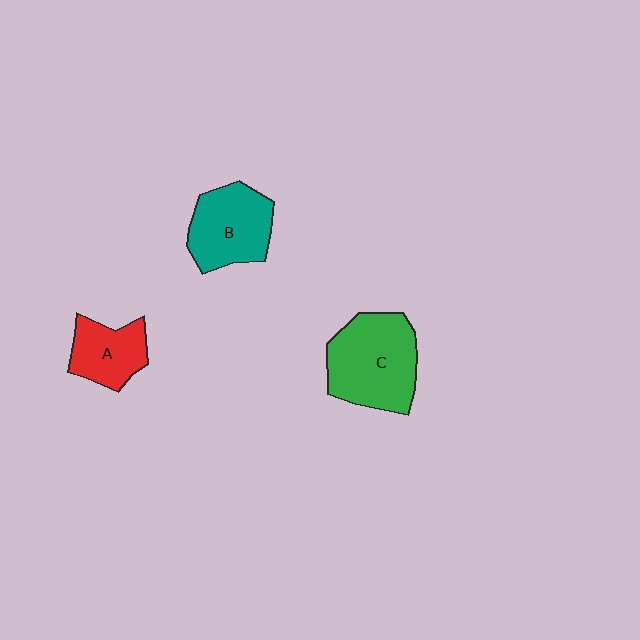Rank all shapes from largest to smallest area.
From largest to smallest: C (green), B (teal), A (red).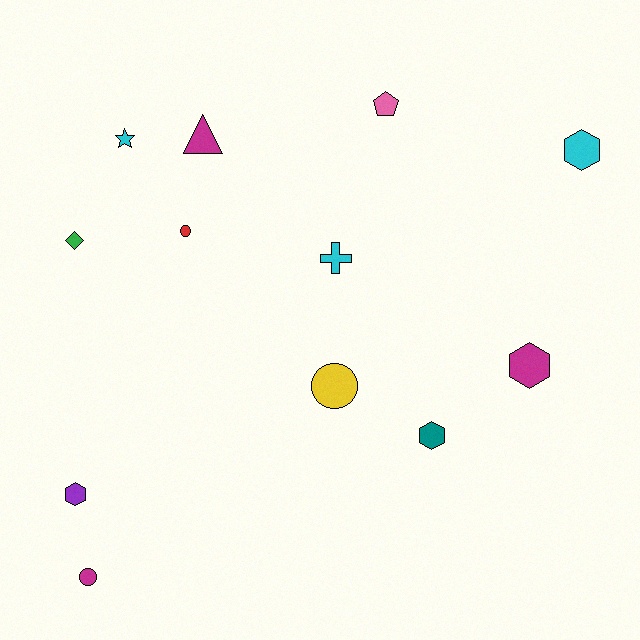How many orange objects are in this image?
There are no orange objects.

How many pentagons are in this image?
There is 1 pentagon.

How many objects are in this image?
There are 12 objects.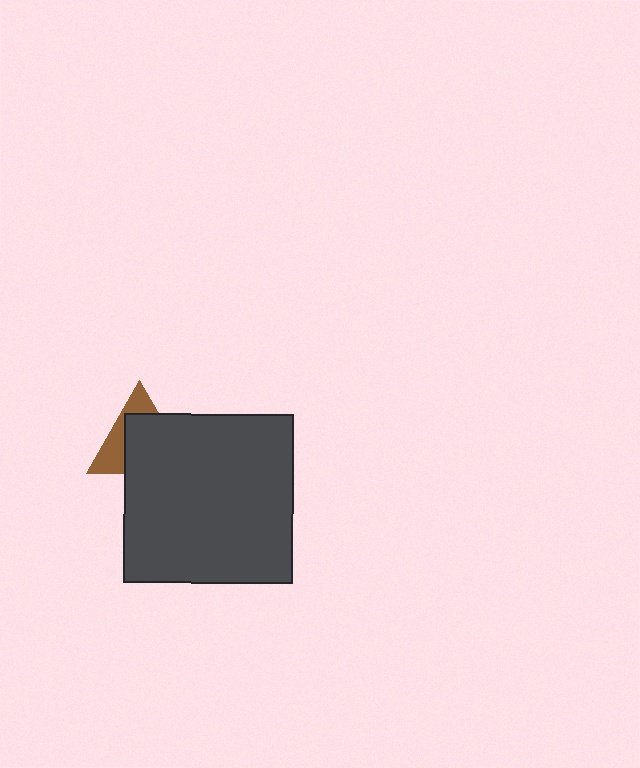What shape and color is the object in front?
The object in front is a dark gray square.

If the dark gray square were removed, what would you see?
You would see the complete brown triangle.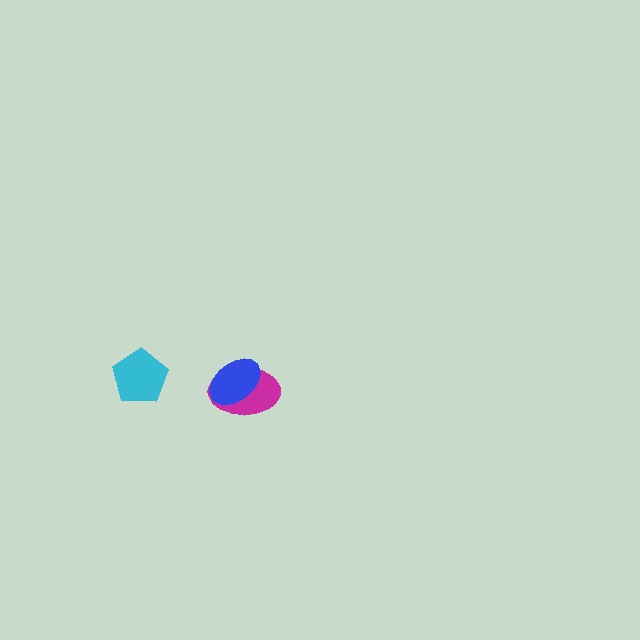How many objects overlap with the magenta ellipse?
1 object overlaps with the magenta ellipse.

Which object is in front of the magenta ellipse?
The blue ellipse is in front of the magenta ellipse.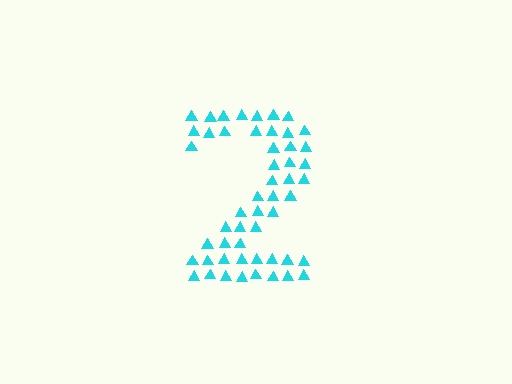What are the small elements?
The small elements are triangles.